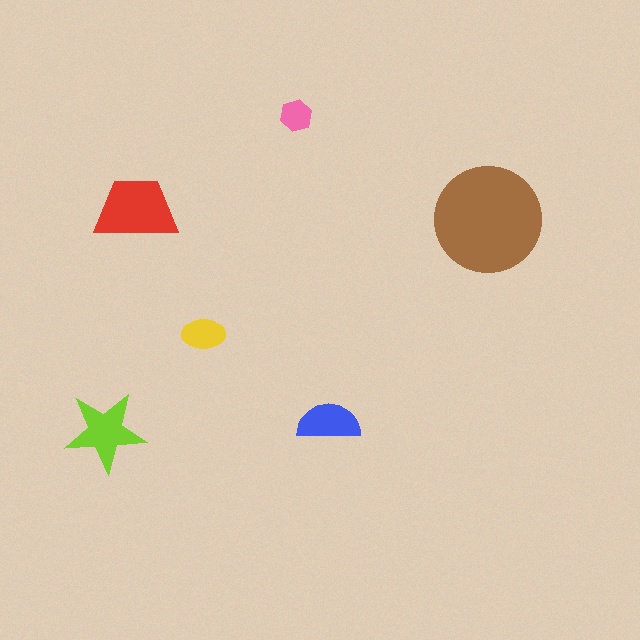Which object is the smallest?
The pink hexagon.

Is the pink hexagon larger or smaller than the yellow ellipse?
Smaller.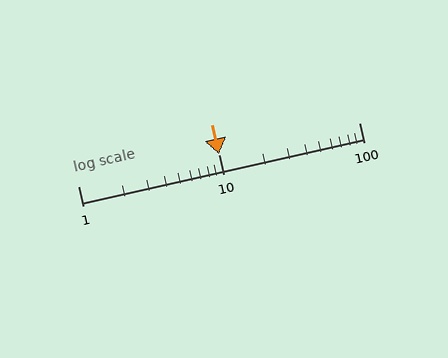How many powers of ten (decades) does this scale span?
The scale spans 2 decades, from 1 to 100.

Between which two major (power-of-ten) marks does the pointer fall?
The pointer is between 10 and 100.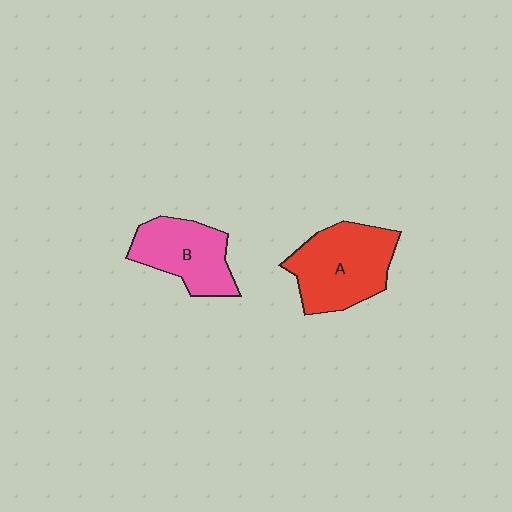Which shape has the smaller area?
Shape B (pink).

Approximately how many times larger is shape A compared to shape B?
Approximately 1.3 times.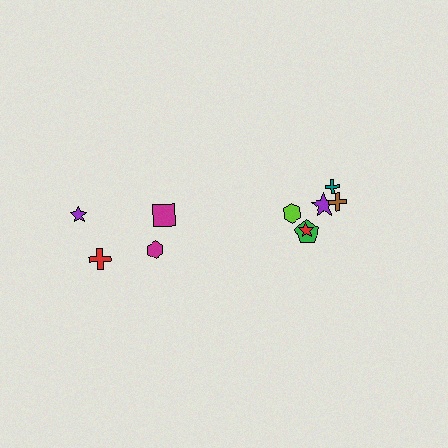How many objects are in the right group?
There are 6 objects.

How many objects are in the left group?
There are 4 objects.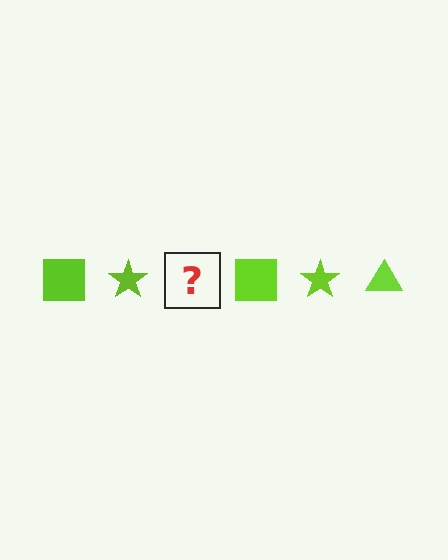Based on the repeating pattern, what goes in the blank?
The blank should be a lime triangle.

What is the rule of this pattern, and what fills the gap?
The rule is that the pattern cycles through square, star, triangle shapes in lime. The gap should be filled with a lime triangle.